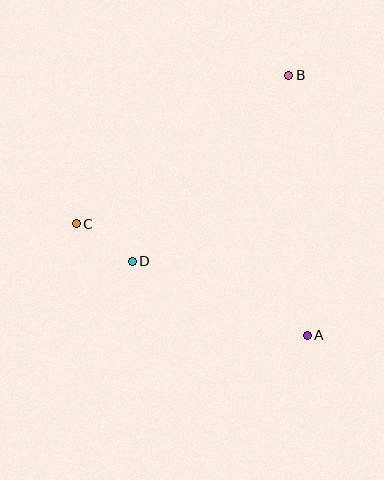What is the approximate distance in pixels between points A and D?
The distance between A and D is approximately 190 pixels.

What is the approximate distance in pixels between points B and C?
The distance between B and C is approximately 259 pixels.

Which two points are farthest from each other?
Points A and B are farthest from each other.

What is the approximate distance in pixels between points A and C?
The distance between A and C is approximately 257 pixels.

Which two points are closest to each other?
Points C and D are closest to each other.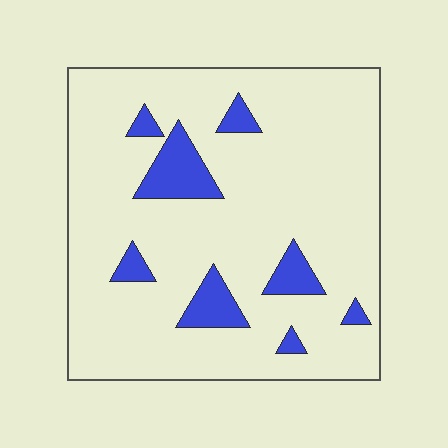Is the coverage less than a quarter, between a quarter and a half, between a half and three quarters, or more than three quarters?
Less than a quarter.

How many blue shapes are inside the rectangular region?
8.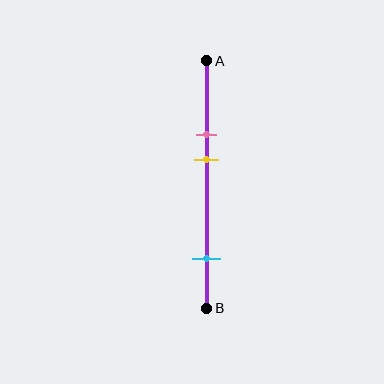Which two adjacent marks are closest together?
The pink and yellow marks are the closest adjacent pair.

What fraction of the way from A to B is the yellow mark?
The yellow mark is approximately 40% (0.4) of the way from A to B.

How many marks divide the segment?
There are 3 marks dividing the segment.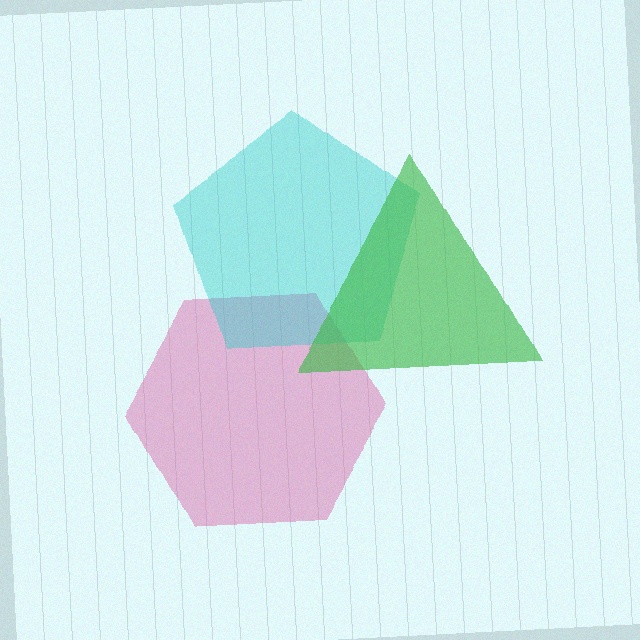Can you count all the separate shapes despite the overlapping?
Yes, there are 3 separate shapes.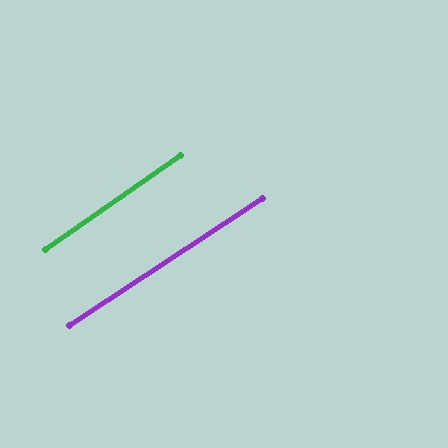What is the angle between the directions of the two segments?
Approximately 1 degree.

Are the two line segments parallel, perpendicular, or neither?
Parallel — their directions differ by only 1.3°.